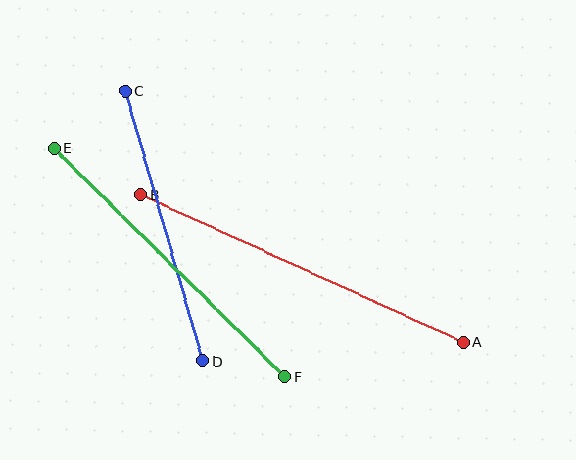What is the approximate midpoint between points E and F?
The midpoint is at approximately (169, 262) pixels.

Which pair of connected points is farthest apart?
Points A and B are farthest apart.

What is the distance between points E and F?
The distance is approximately 325 pixels.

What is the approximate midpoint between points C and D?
The midpoint is at approximately (164, 226) pixels.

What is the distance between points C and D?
The distance is approximately 281 pixels.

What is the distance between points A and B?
The distance is approximately 355 pixels.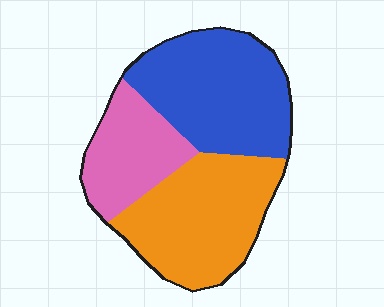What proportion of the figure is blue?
Blue covers roughly 40% of the figure.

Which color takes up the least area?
Pink, at roughly 25%.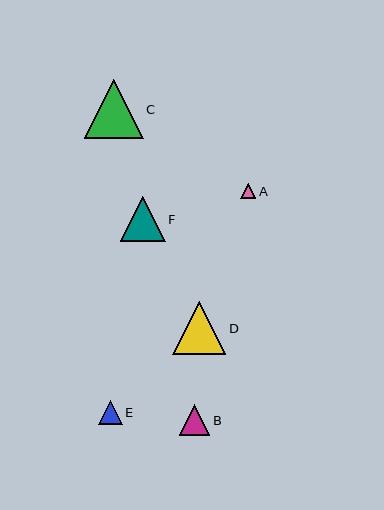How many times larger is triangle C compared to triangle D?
Triangle C is approximately 1.1 times the size of triangle D.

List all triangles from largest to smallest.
From largest to smallest: C, D, F, B, E, A.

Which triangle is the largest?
Triangle C is the largest with a size of approximately 59 pixels.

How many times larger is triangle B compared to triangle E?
Triangle B is approximately 1.3 times the size of triangle E.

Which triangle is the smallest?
Triangle A is the smallest with a size of approximately 15 pixels.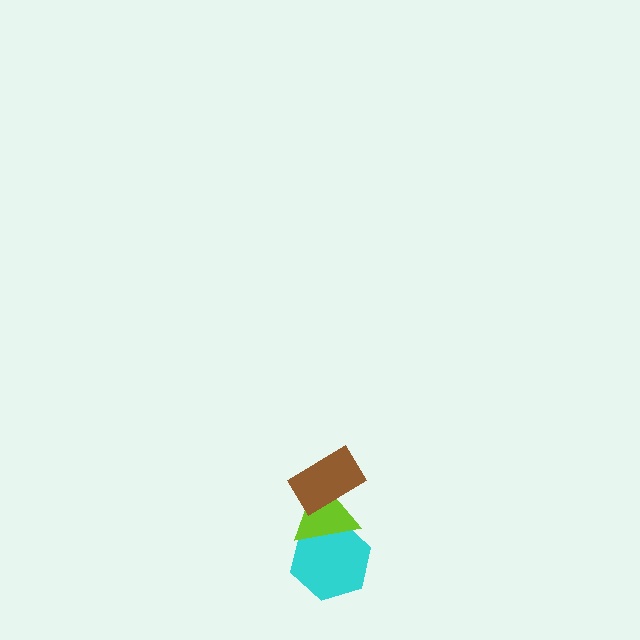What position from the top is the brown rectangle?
The brown rectangle is 1st from the top.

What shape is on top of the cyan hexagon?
The lime triangle is on top of the cyan hexagon.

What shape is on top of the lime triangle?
The brown rectangle is on top of the lime triangle.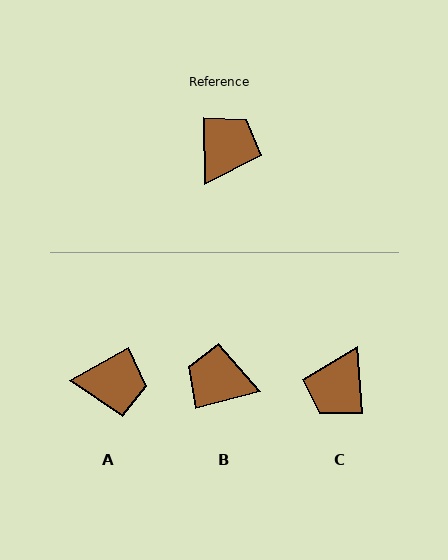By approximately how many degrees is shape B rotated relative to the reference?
Approximately 104 degrees counter-clockwise.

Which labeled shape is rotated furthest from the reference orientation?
C, about 177 degrees away.